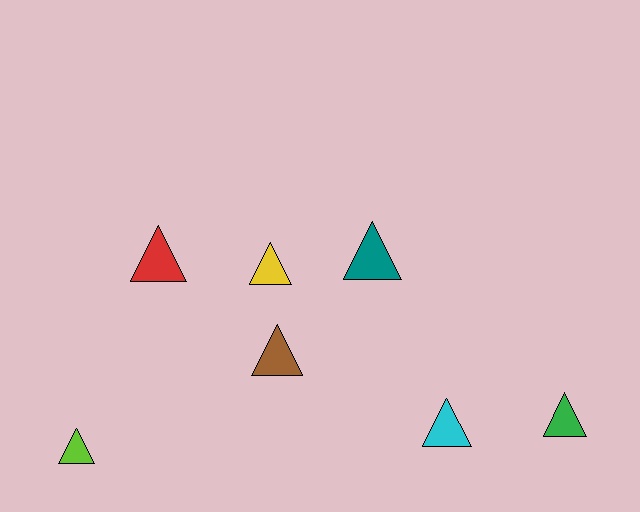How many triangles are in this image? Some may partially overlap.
There are 7 triangles.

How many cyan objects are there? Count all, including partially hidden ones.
There is 1 cyan object.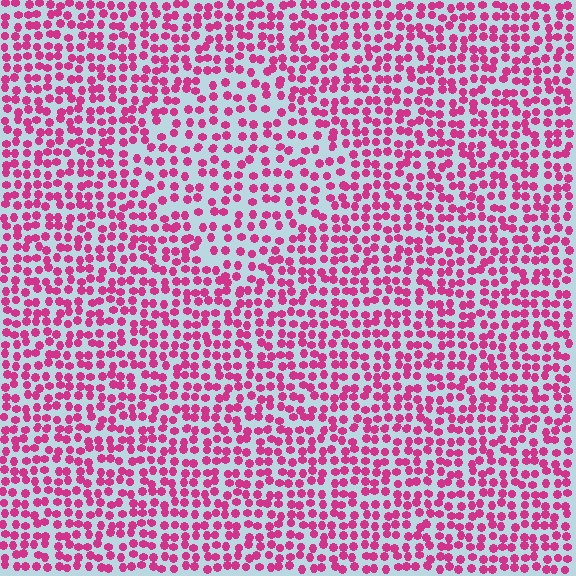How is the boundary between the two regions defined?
The boundary is defined by a change in element density (approximately 1.5x ratio). All elements are the same color, size, and shape.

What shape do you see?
I see a diamond.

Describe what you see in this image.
The image contains small magenta elements arranged at two different densities. A diamond-shaped region is visible where the elements are less densely packed than the surrounding area.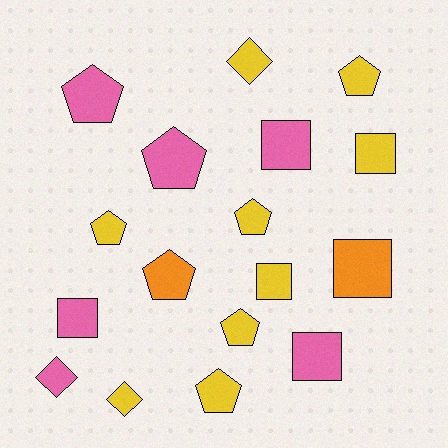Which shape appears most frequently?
Pentagon, with 8 objects.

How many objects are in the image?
There are 17 objects.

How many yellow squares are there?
There are 2 yellow squares.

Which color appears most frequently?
Yellow, with 9 objects.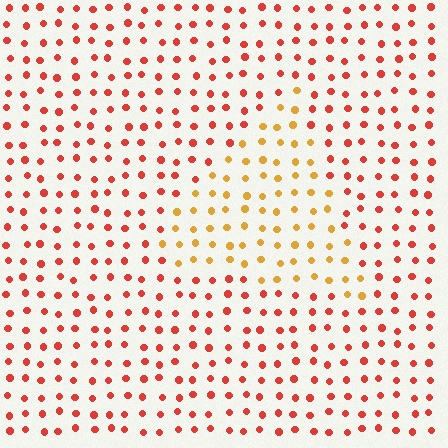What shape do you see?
I see a triangle.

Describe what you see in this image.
The image is filled with small red elements in a uniform arrangement. A triangle-shaped region is visible where the elements are tinted to a slightly different hue, forming a subtle color boundary.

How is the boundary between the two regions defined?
The boundary is defined purely by a slight shift in hue (about 37 degrees). Spacing, size, and orientation are identical on both sides.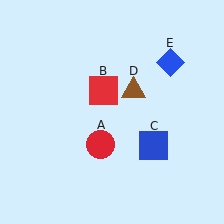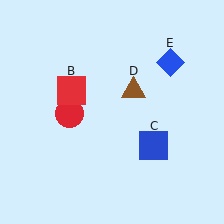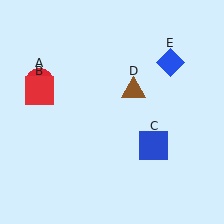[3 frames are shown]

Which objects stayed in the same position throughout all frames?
Blue square (object C) and brown triangle (object D) and blue diamond (object E) remained stationary.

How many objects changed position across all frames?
2 objects changed position: red circle (object A), red square (object B).